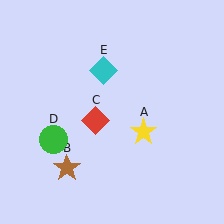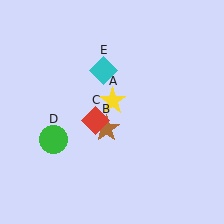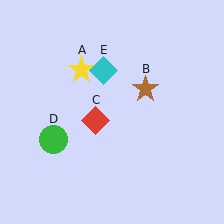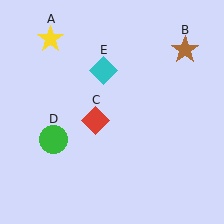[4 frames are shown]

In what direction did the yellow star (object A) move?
The yellow star (object A) moved up and to the left.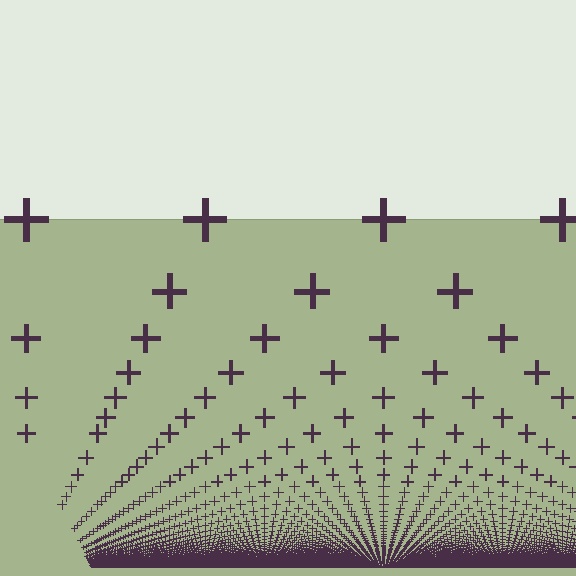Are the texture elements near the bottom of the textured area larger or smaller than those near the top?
Smaller. The gradient is inverted — elements near the bottom are smaller and denser.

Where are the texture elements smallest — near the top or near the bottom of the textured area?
Near the bottom.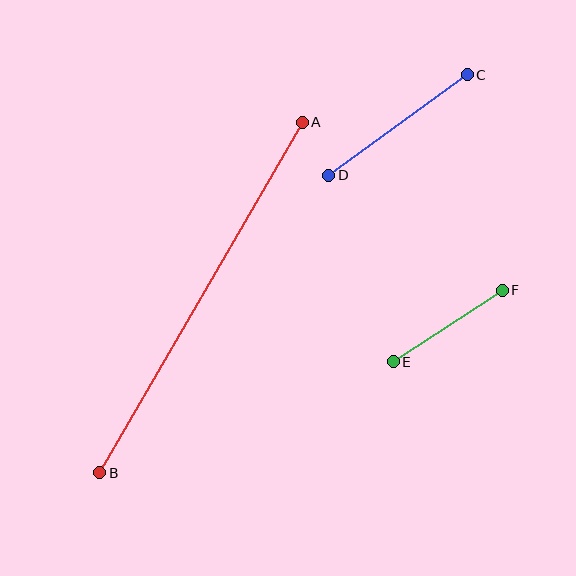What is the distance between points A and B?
The distance is approximately 404 pixels.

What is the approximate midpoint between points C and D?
The midpoint is at approximately (398, 125) pixels.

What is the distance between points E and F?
The distance is approximately 130 pixels.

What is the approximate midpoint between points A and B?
The midpoint is at approximately (201, 297) pixels.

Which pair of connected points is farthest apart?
Points A and B are farthest apart.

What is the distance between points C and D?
The distance is approximately 171 pixels.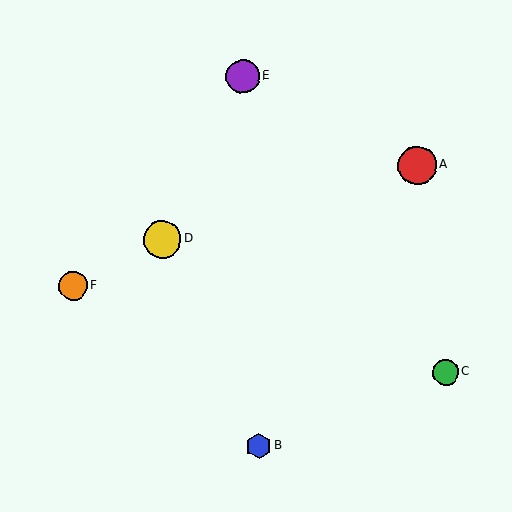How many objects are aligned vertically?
2 objects (B, E) are aligned vertically.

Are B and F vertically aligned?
No, B is at x≈258 and F is at x≈73.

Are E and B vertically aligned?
Yes, both are at x≈243.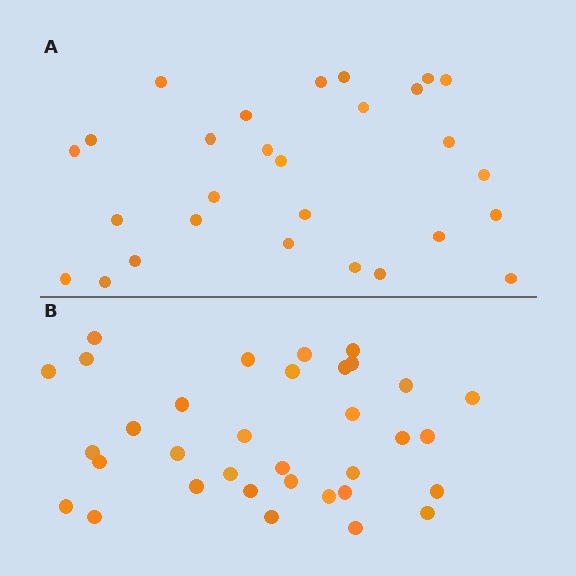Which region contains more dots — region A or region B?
Region B (the bottom region) has more dots.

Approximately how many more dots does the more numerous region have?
Region B has about 6 more dots than region A.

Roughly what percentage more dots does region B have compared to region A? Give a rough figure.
About 20% more.